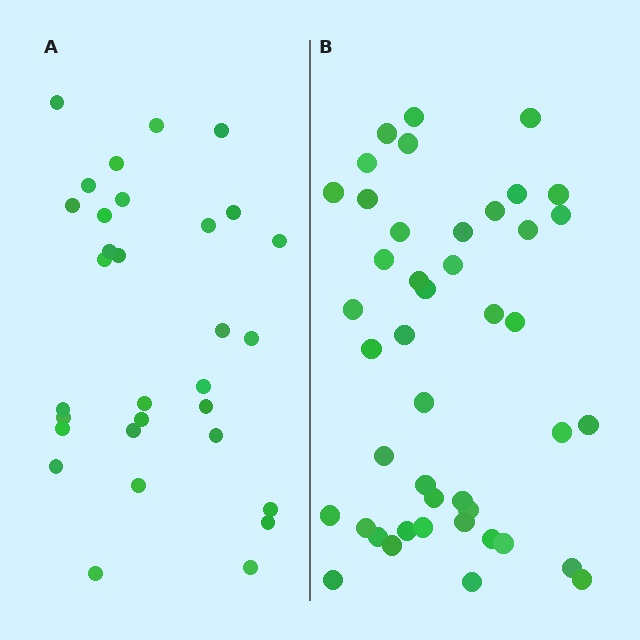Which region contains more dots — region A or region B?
Region B (the right region) has more dots.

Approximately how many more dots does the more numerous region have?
Region B has approximately 15 more dots than region A.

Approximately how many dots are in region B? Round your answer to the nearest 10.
About 40 dots. (The exact count is 44, which rounds to 40.)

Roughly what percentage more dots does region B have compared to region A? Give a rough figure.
About 40% more.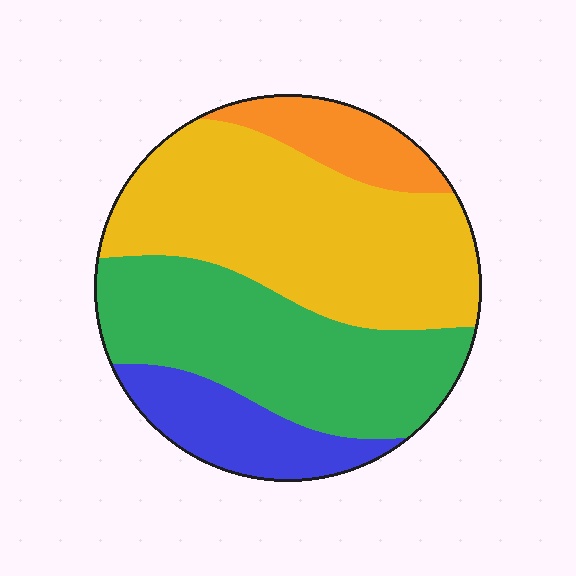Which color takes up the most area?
Yellow, at roughly 40%.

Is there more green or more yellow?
Yellow.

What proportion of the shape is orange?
Orange covers 10% of the shape.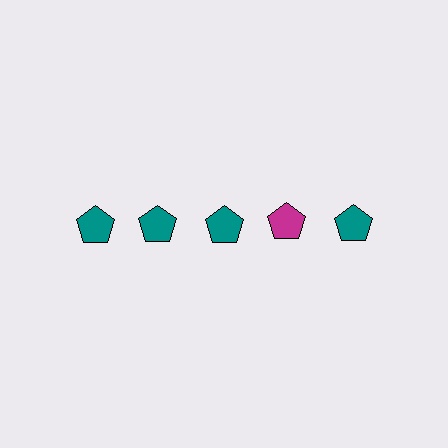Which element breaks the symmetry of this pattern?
The magenta pentagon in the top row, second from right column breaks the symmetry. All other shapes are teal pentagons.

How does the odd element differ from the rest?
It has a different color: magenta instead of teal.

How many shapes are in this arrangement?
There are 5 shapes arranged in a grid pattern.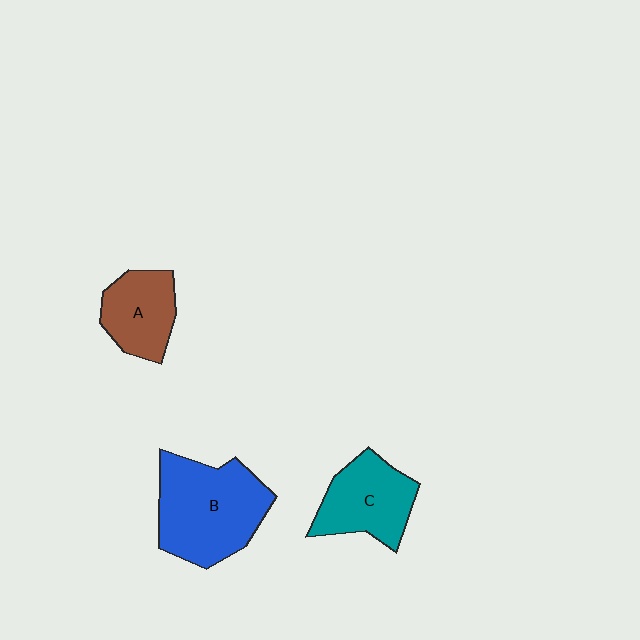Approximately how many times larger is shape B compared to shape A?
Approximately 1.8 times.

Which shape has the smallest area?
Shape A (brown).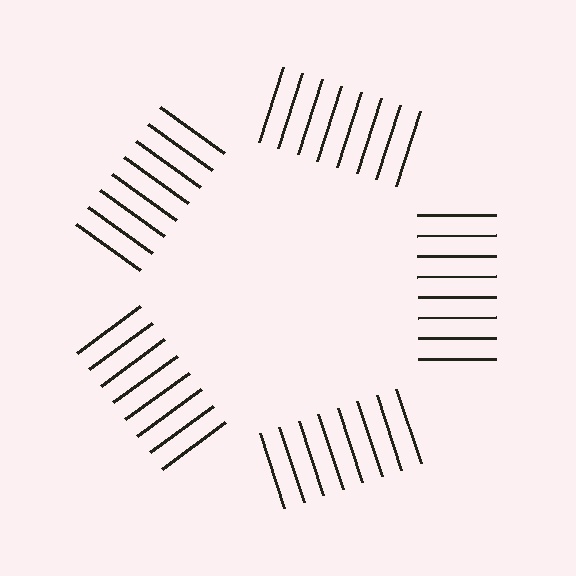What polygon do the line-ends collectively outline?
An illusory pentagon — the line segments terminate on its edges but no continuous stroke is drawn.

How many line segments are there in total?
40 — 8 along each of the 5 edges.